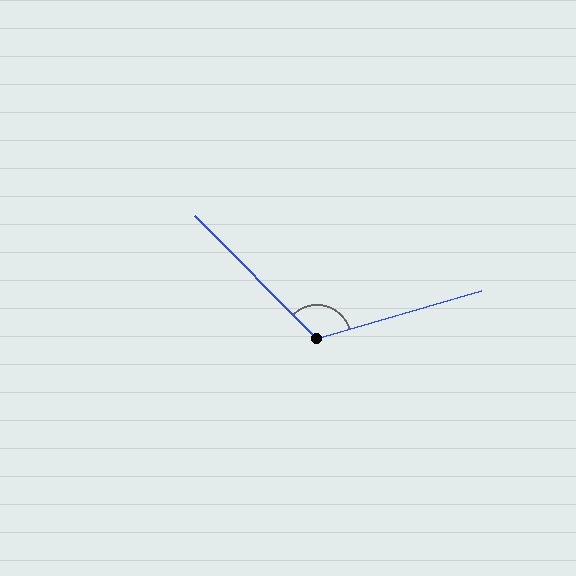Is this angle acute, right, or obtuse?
It is obtuse.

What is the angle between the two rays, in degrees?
Approximately 118 degrees.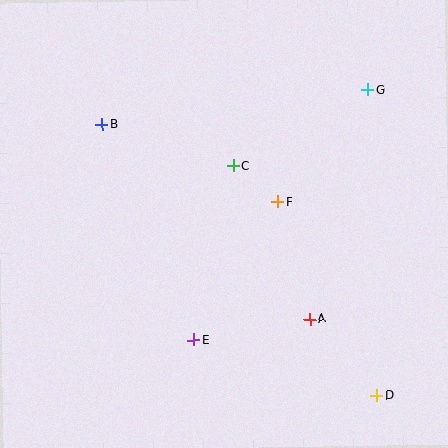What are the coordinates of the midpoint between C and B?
The midpoint between C and B is at (168, 145).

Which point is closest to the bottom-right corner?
Point D is closest to the bottom-right corner.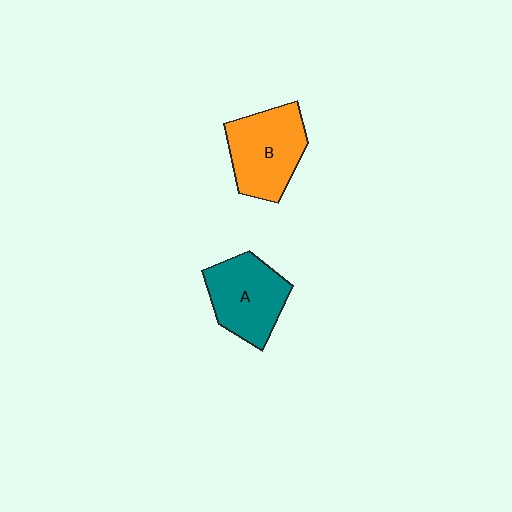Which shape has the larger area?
Shape B (orange).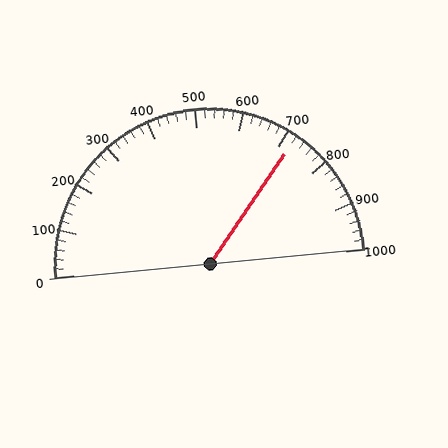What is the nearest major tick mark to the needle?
The nearest major tick mark is 700.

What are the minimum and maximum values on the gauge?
The gauge ranges from 0 to 1000.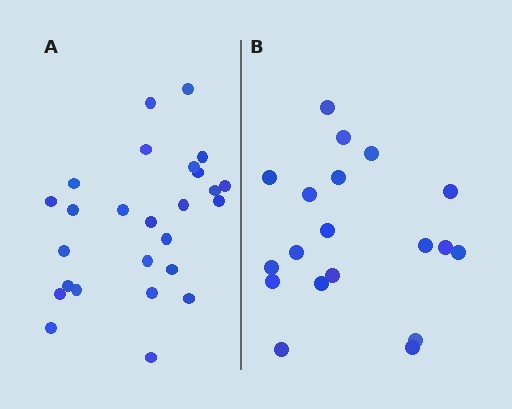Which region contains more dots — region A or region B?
Region A (the left region) has more dots.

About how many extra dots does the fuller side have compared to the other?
Region A has roughly 8 or so more dots than region B.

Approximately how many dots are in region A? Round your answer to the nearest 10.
About 30 dots. (The exact count is 26, which rounds to 30.)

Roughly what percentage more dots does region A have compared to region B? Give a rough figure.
About 35% more.